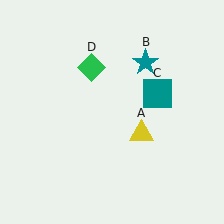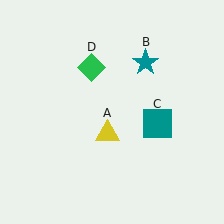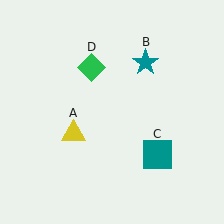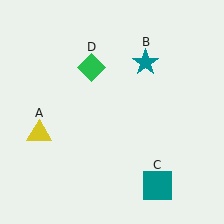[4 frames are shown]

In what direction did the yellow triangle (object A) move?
The yellow triangle (object A) moved left.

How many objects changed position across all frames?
2 objects changed position: yellow triangle (object A), teal square (object C).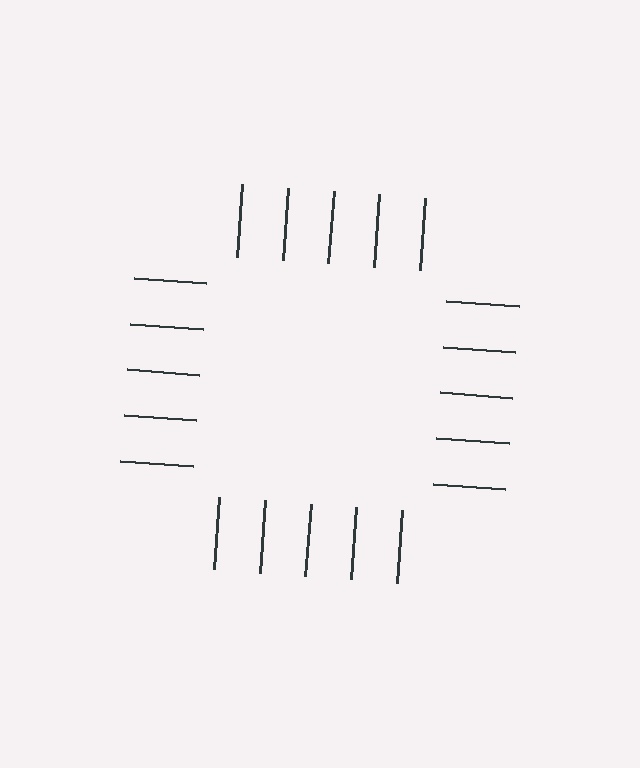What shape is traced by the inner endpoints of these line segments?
An illusory square — the line segments terminate on its edges but no continuous stroke is drawn.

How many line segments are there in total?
20 — 5 along each of the 4 edges.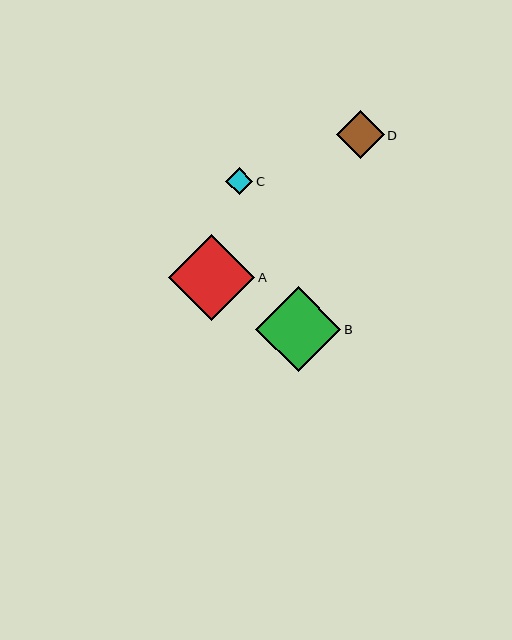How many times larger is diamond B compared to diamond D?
Diamond B is approximately 1.8 times the size of diamond D.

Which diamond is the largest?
Diamond A is the largest with a size of approximately 86 pixels.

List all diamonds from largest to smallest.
From largest to smallest: A, B, D, C.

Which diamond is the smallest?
Diamond C is the smallest with a size of approximately 27 pixels.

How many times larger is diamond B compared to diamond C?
Diamond B is approximately 3.1 times the size of diamond C.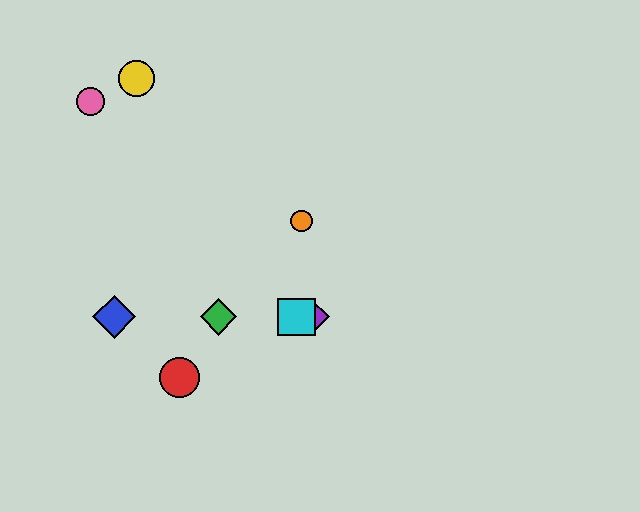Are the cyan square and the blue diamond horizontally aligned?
Yes, both are at y≈317.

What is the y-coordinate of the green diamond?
The green diamond is at y≈317.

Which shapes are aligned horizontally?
The blue diamond, the green diamond, the purple diamond, the cyan square are aligned horizontally.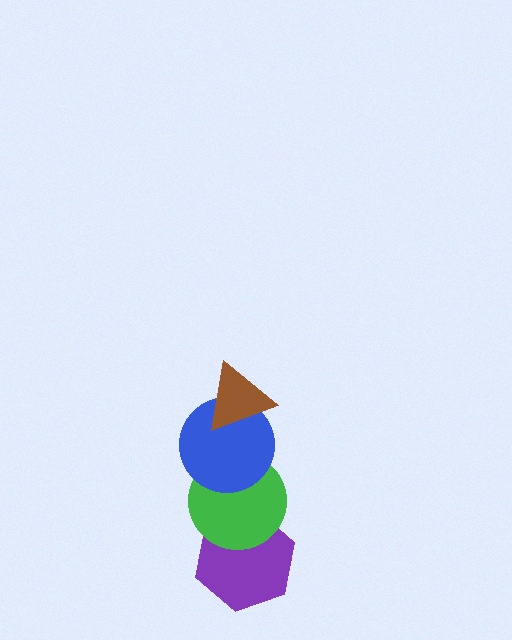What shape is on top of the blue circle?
The brown triangle is on top of the blue circle.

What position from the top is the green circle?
The green circle is 3rd from the top.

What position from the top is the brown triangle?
The brown triangle is 1st from the top.